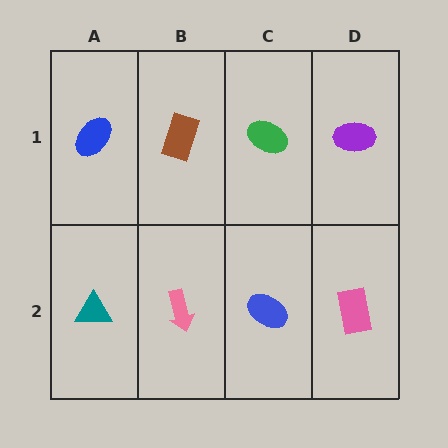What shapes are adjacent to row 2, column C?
A green ellipse (row 1, column C), a pink arrow (row 2, column B), a pink rectangle (row 2, column D).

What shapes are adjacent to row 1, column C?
A blue ellipse (row 2, column C), a brown rectangle (row 1, column B), a purple ellipse (row 1, column D).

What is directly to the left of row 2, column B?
A teal triangle.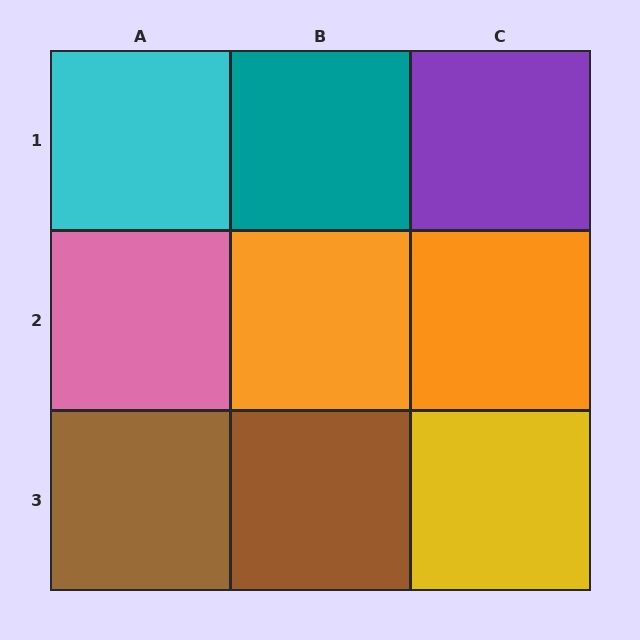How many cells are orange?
2 cells are orange.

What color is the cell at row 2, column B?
Orange.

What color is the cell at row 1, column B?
Teal.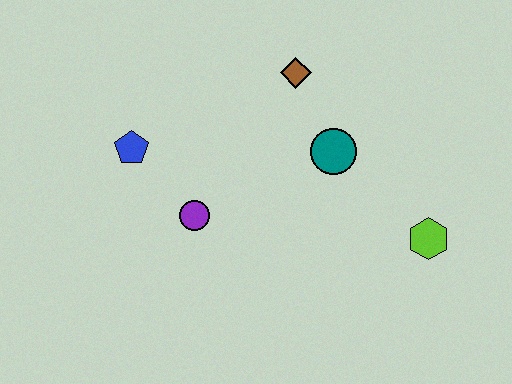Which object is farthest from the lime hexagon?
The blue pentagon is farthest from the lime hexagon.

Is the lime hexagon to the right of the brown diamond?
Yes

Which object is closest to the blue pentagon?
The purple circle is closest to the blue pentagon.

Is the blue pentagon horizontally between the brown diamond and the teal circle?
No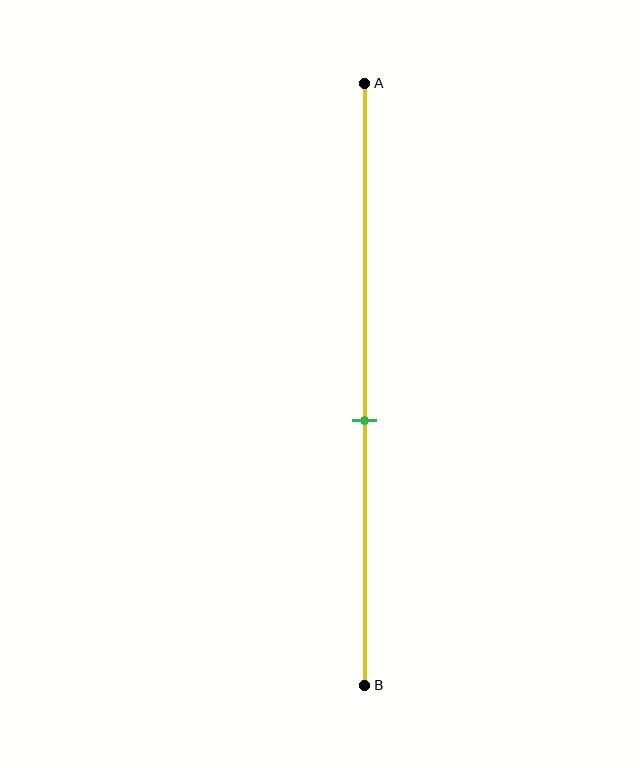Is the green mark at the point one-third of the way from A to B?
No, the mark is at about 55% from A, not at the 33% one-third point.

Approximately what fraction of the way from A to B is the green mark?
The green mark is approximately 55% of the way from A to B.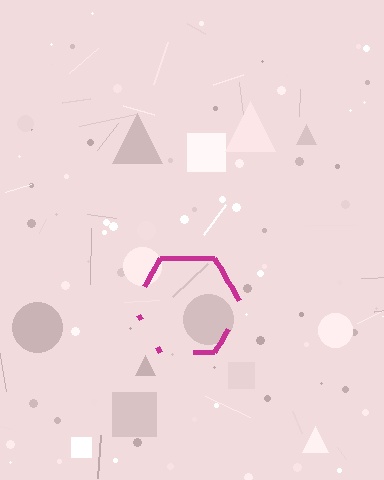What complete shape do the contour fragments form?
The contour fragments form a hexagon.